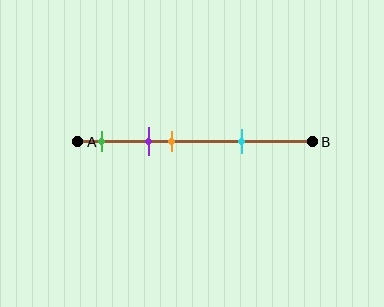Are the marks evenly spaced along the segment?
No, the marks are not evenly spaced.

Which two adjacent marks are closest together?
The purple and orange marks are the closest adjacent pair.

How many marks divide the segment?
There are 4 marks dividing the segment.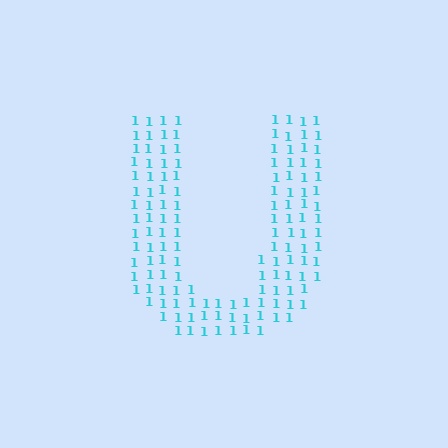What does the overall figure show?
The overall figure shows the letter U.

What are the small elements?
The small elements are digit 1's.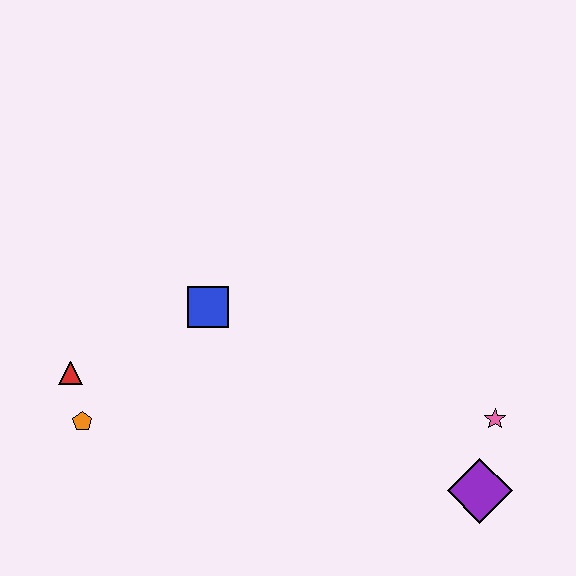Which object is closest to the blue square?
The red triangle is closest to the blue square.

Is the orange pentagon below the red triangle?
Yes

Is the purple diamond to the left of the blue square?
No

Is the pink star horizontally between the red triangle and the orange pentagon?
No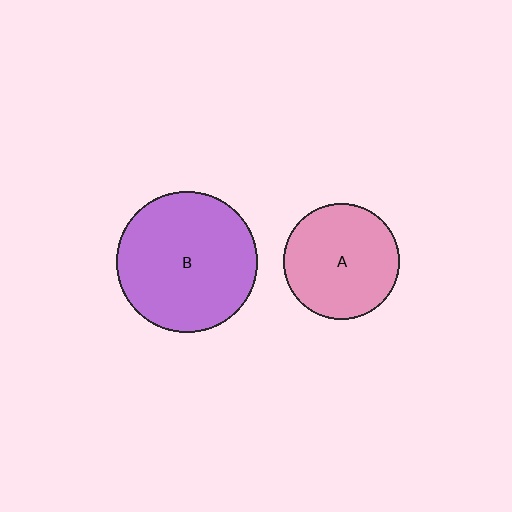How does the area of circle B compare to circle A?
Approximately 1.5 times.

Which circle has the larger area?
Circle B (purple).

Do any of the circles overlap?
No, none of the circles overlap.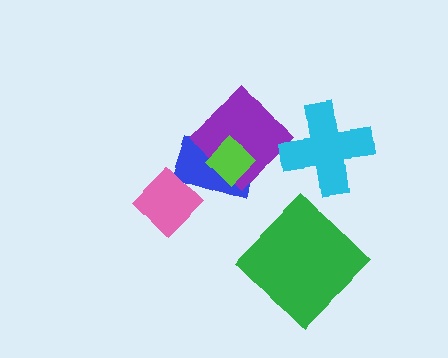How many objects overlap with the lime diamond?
2 objects overlap with the lime diamond.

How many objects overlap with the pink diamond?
1 object overlaps with the pink diamond.